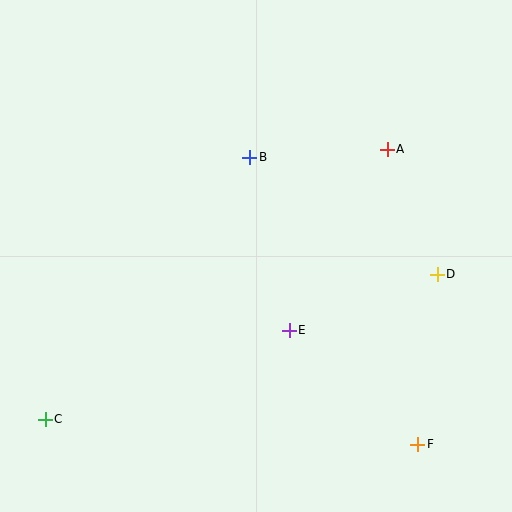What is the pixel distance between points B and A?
The distance between B and A is 138 pixels.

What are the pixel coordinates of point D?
Point D is at (437, 274).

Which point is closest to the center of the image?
Point E at (289, 330) is closest to the center.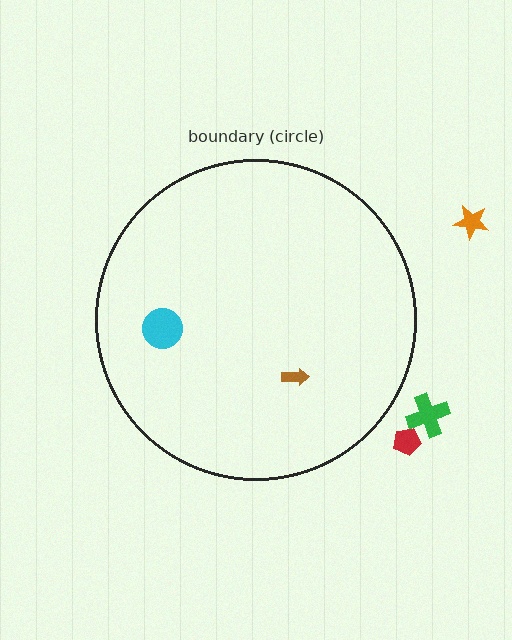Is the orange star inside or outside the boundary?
Outside.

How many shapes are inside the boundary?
2 inside, 3 outside.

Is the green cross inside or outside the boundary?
Outside.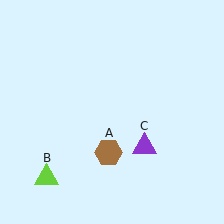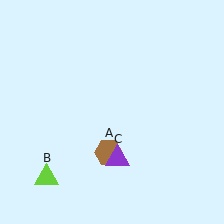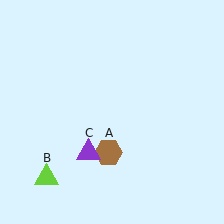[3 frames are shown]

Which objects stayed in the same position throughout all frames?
Brown hexagon (object A) and lime triangle (object B) remained stationary.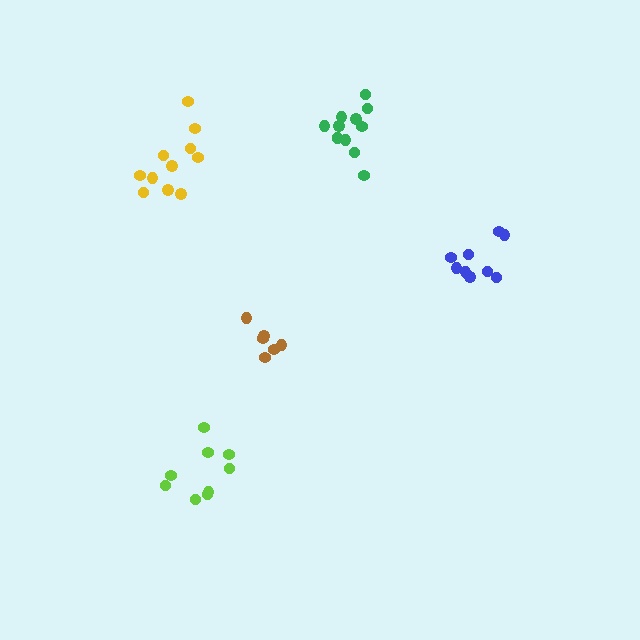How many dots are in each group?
Group 1: 11 dots, Group 2: 9 dots, Group 3: 6 dots, Group 4: 9 dots, Group 5: 12 dots (47 total).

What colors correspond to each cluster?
The clusters are colored: yellow, lime, brown, blue, green.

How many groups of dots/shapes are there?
There are 5 groups.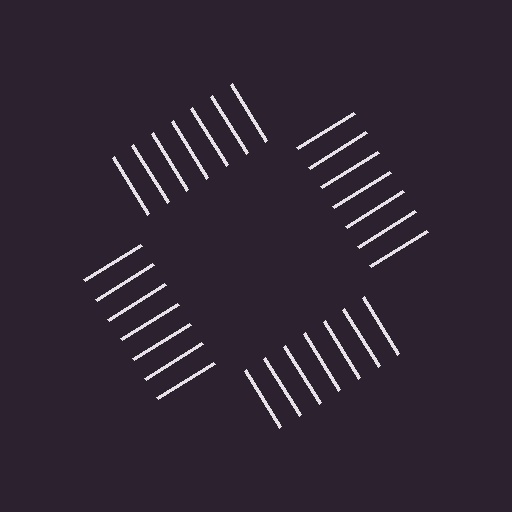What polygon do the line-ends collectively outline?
An illusory square — the line segments terminate on its edges but no continuous stroke is drawn.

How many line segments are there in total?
28 — 7 along each of the 4 edges.